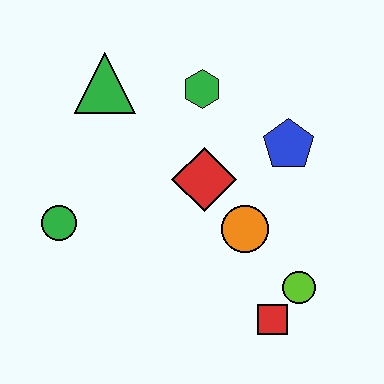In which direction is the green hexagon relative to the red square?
The green hexagon is above the red square.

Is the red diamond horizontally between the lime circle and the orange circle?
No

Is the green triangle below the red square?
No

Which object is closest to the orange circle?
The red diamond is closest to the orange circle.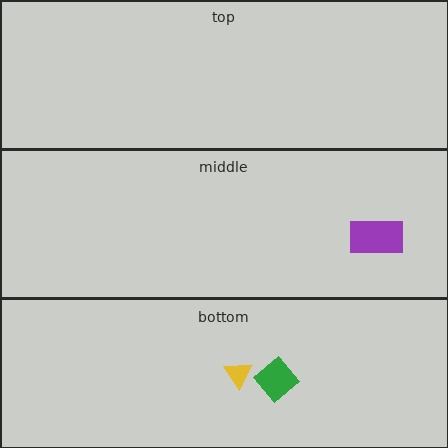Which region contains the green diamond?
The bottom region.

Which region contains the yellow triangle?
The bottom region.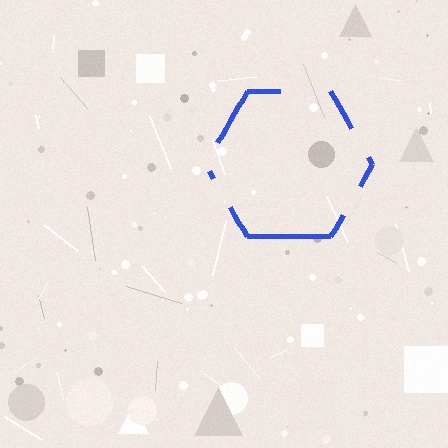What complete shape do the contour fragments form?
The contour fragments form a hexagon.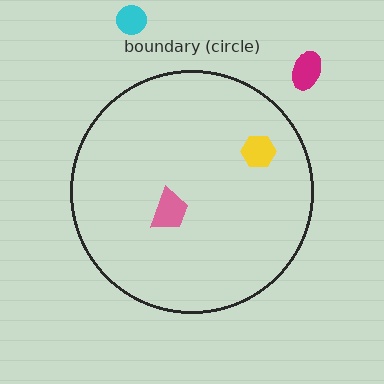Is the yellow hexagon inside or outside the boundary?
Inside.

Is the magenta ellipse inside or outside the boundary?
Outside.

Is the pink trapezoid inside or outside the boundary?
Inside.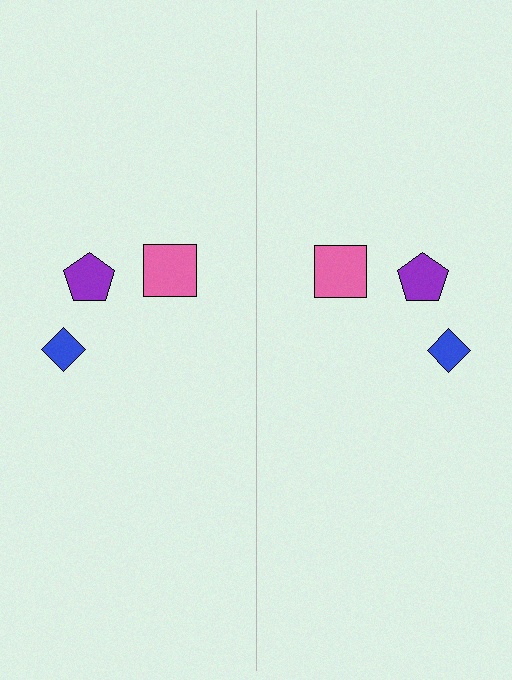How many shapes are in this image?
There are 6 shapes in this image.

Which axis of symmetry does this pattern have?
The pattern has a vertical axis of symmetry running through the center of the image.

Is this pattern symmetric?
Yes, this pattern has bilateral (reflection) symmetry.